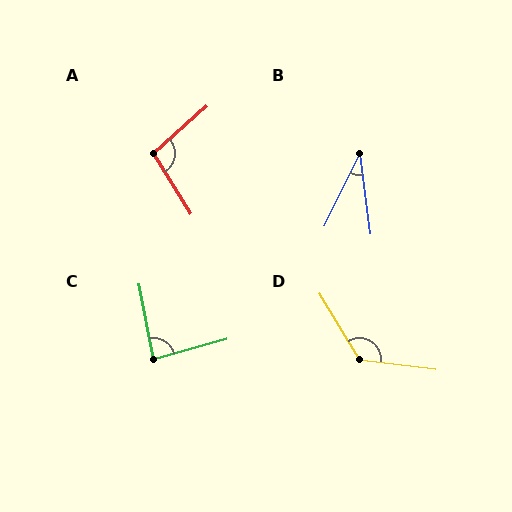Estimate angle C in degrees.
Approximately 86 degrees.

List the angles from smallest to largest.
B (33°), C (86°), A (99°), D (128°).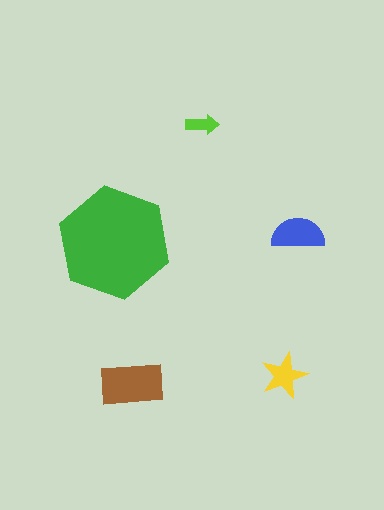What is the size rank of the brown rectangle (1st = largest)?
2nd.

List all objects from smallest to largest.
The lime arrow, the yellow star, the blue semicircle, the brown rectangle, the green hexagon.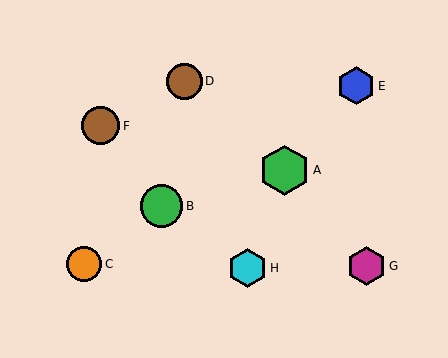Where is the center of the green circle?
The center of the green circle is at (161, 206).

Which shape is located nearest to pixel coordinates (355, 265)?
The magenta hexagon (labeled G) at (367, 266) is nearest to that location.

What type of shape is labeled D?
Shape D is a brown circle.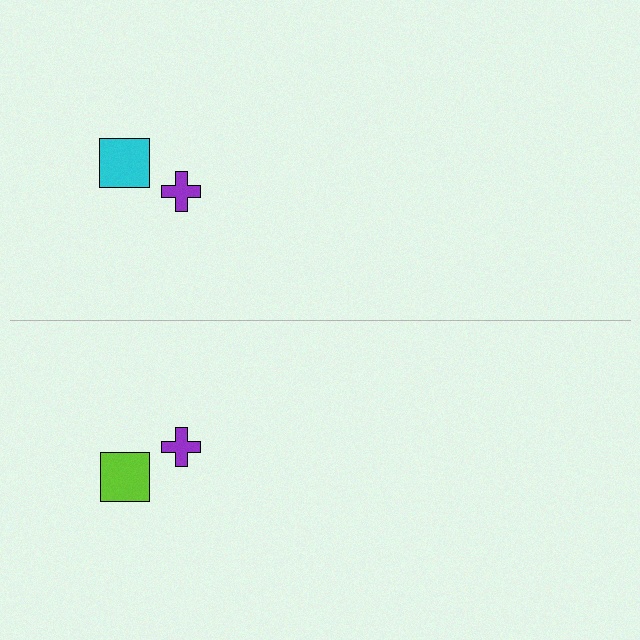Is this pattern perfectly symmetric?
No, the pattern is not perfectly symmetric. The lime square on the bottom side breaks the symmetry — its mirror counterpart is cyan.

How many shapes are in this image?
There are 4 shapes in this image.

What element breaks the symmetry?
The lime square on the bottom side breaks the symmetry — its mirror counterpart is cyan.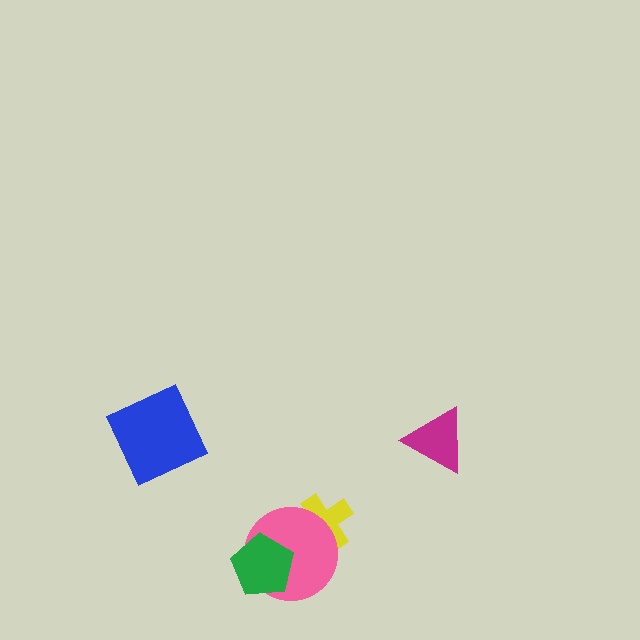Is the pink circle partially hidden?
Yes, it is partially covered by another shape.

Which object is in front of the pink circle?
The green pentagon is in front of the pink circle.